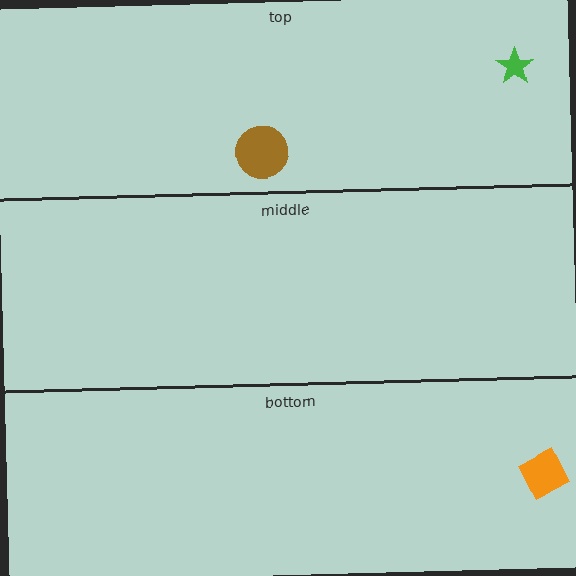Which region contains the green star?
The top region.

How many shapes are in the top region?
2.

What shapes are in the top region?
The green star, the brown circle.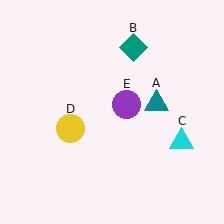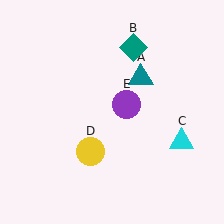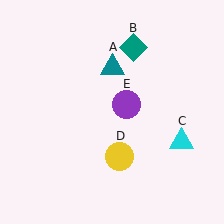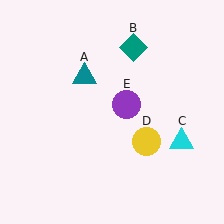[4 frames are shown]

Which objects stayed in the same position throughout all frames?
Teal diamond (object B) and cyan triangle (object C) and purple circle (object E) remained stationary.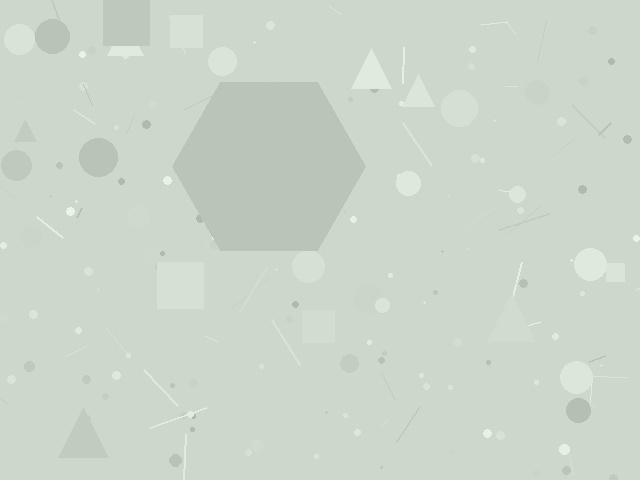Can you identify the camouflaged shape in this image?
The camouflaged shape is a hexagon.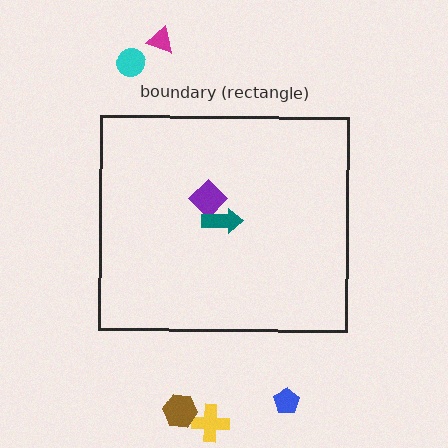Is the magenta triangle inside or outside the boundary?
Outside.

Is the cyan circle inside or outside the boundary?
Outside.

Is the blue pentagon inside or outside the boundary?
Outside.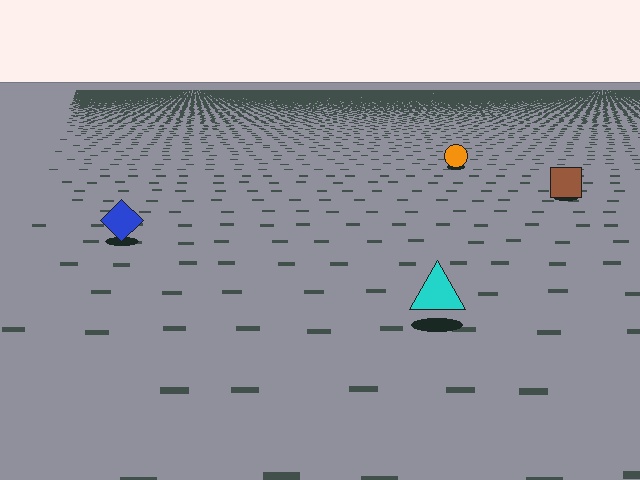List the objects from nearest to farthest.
From nearest to farthest: the cyan triangle, the blue diamond, the brown square, the orange circle.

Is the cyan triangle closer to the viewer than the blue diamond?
Yes. The cyan triangle is closer — you can tell from the texture gradient: the ground texture is coarser near it.